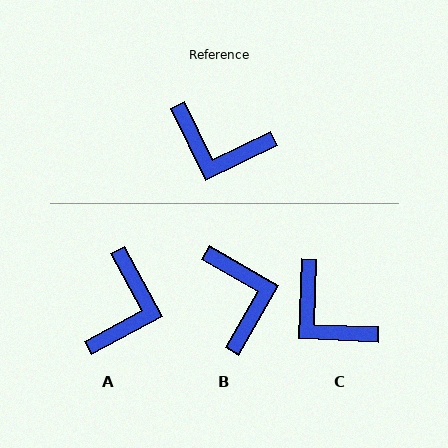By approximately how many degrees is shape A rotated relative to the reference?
Approximately 92 degrees counter-clockwise.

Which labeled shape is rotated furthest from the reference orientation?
B, about 124 degrees away.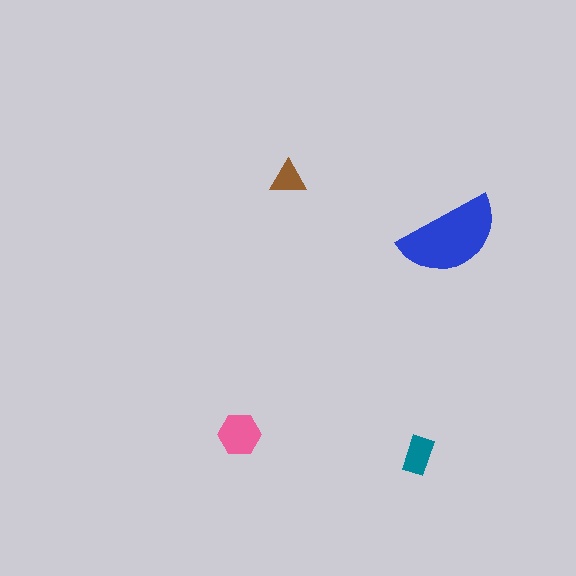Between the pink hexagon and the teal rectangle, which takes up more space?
The pink hexagon.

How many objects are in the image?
There are 4 objects in the image.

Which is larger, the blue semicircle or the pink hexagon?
The blue semicircle.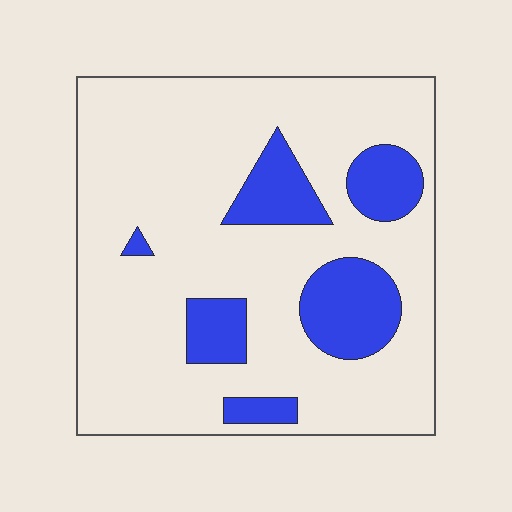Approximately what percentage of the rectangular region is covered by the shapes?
Approximately 20%.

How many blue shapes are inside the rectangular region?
6.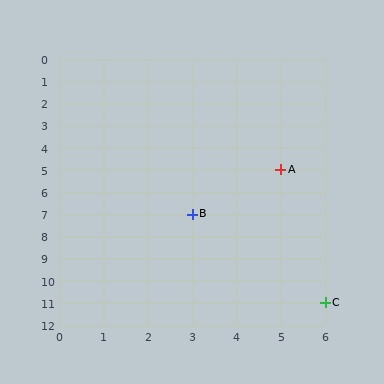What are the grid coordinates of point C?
Point C is at grid coordinates (6, 11).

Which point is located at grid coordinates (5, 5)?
Point A is at (5, 5).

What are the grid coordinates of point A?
Point A is at grid coordinates (5, 5).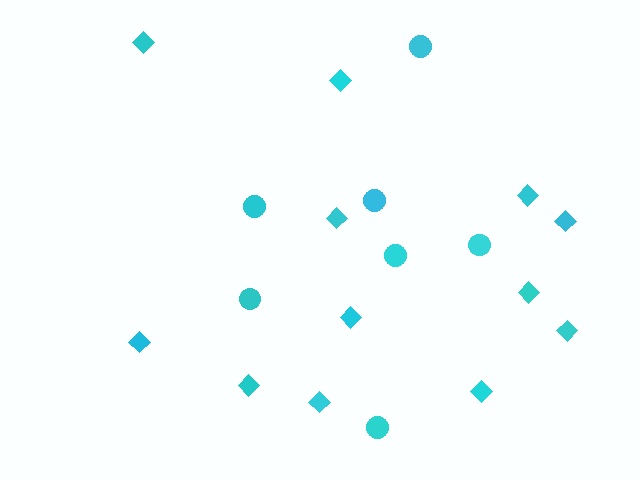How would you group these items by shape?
There are 2 groups: one group of circles (7) and one group of diamonds (12).